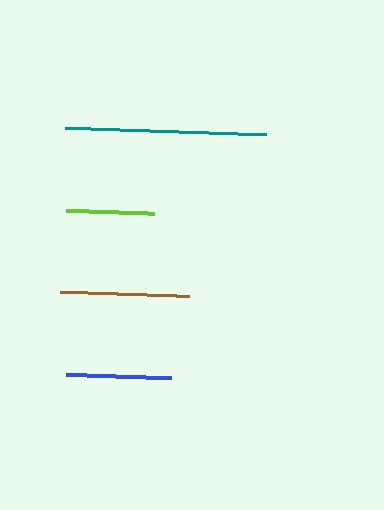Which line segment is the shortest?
The lime line is the shortest at approximately 88 pixels.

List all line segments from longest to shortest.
From longest to shortest: teal, brown, blue, lime.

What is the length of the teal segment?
The teal segment is approximately 201 pixels long.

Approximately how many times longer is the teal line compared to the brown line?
The teal line is approximately 1.6 times the length of the brown line.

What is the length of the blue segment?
The blue segment is approximately 105 pixels long.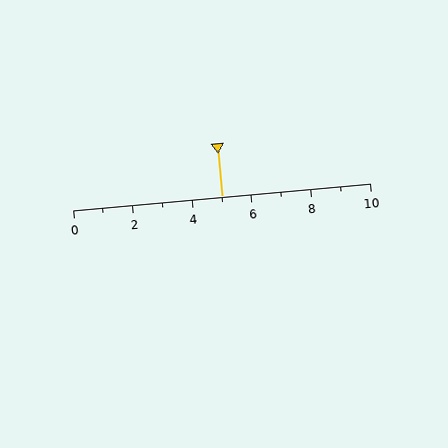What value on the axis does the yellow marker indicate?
The marker indicates approximately 5.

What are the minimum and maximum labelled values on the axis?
The axis runs from 0 to 10.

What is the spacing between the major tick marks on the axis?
The major ticks are spaced 2 apart.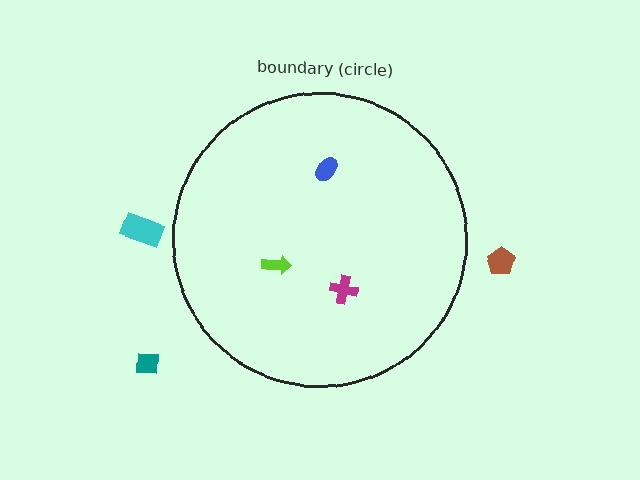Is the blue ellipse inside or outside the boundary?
Inside.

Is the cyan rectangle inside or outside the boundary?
Outside.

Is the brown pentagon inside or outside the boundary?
Outside.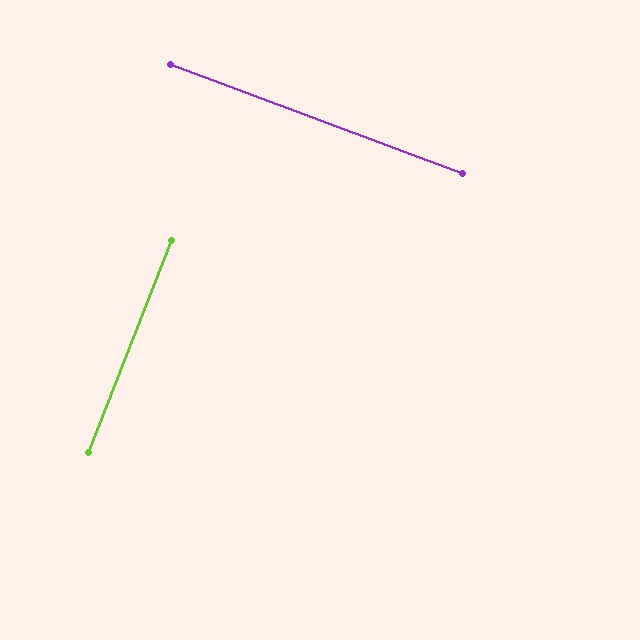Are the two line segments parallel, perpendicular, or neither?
Perpendicular — they meet at approximately 89°.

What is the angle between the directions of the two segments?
Approximately 89 degrees.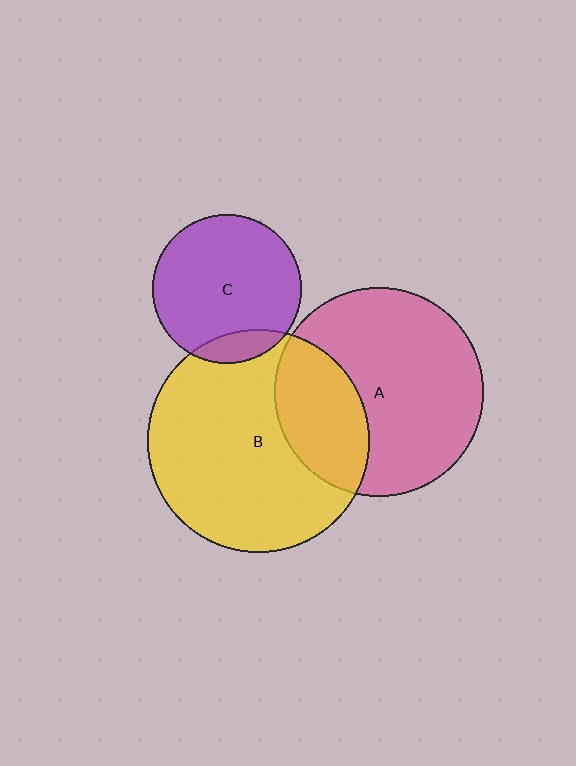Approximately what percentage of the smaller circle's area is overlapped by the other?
Approximately 30%.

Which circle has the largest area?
Circle B (yellow).